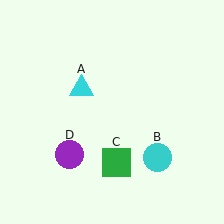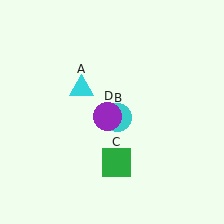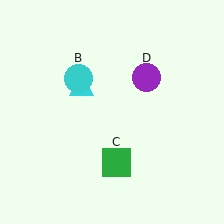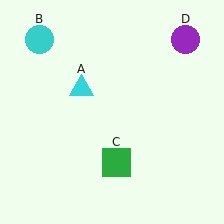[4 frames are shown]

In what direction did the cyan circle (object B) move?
The cyan circle (object B) moved up and to the left.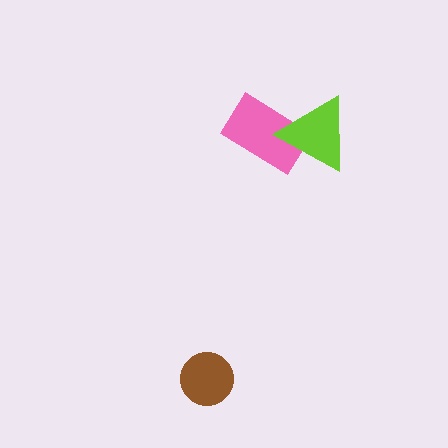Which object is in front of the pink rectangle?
The lime triangle is in front of the pink rectangle.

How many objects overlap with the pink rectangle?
1 object overlaps with the pink rectangle.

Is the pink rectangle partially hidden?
Yes, it is partially covered by another shape.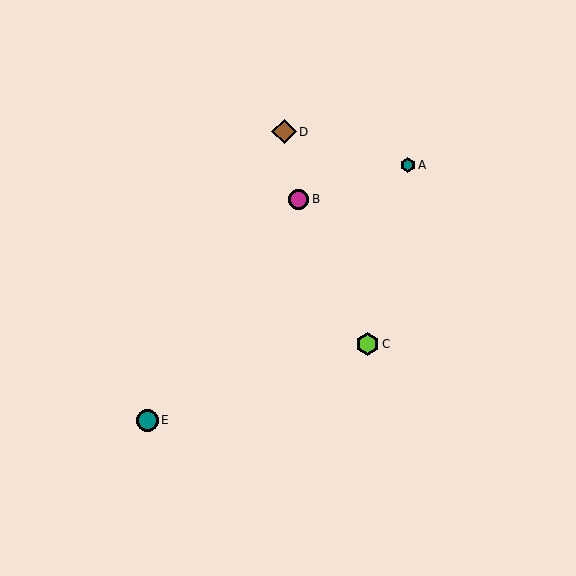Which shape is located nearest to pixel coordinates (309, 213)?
The magenta circle (labeled B) at (299, 199) is nearest to that location.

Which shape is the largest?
The brown diamond (labeled D) is the largest.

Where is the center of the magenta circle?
The center of the magenta circle is at (299, 199).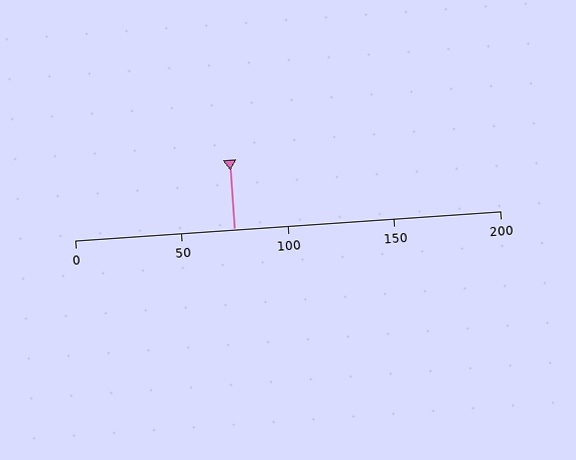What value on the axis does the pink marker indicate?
The marker indicates approximately 75.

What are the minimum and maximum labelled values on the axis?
The axis runs from 0 to 200.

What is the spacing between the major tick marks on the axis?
The major ticks are spaced 50 apart.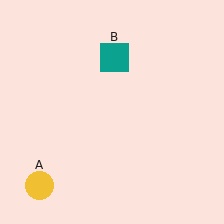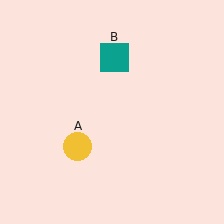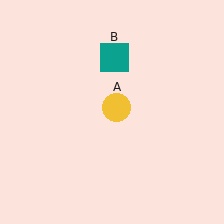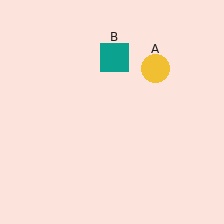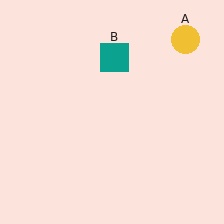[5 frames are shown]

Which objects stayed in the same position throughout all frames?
Teal square (object B) remained stationary.